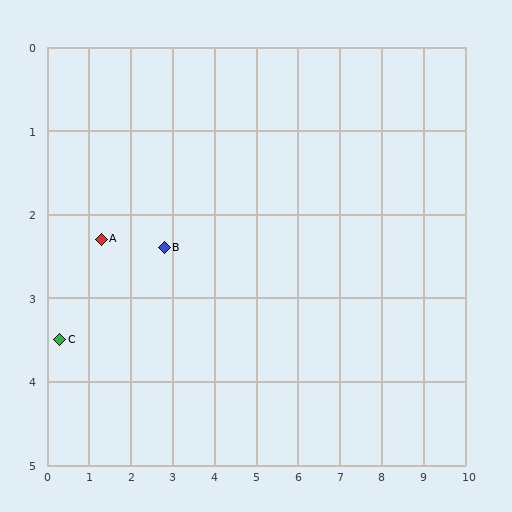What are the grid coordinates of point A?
Point A is at approximately (1.3, 2.3).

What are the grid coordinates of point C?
Point C is at approximately (0.3, 3.5).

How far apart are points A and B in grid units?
Points A and B are about 1.5 grid units apart.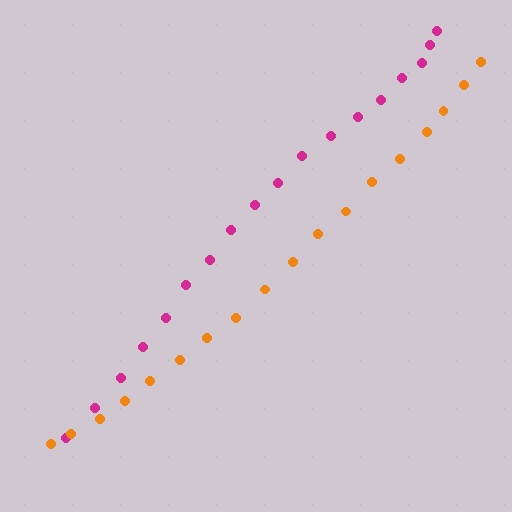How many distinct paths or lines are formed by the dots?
There are 2 distinct paths.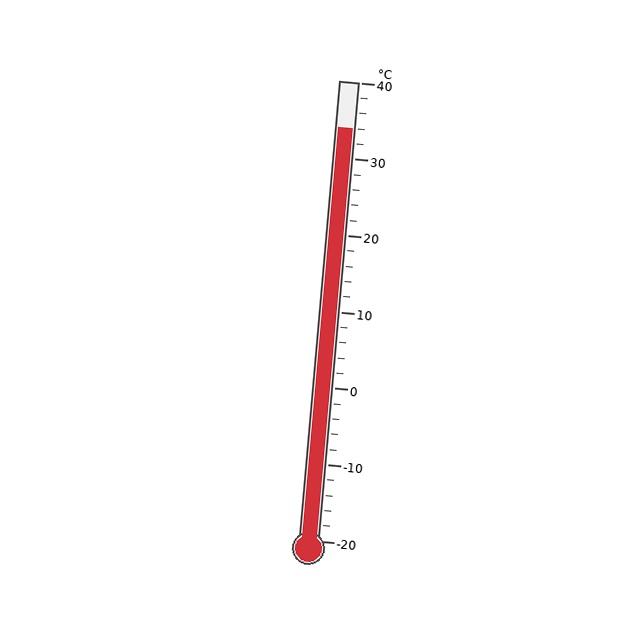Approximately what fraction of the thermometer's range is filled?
The thermometer is filled to approximately 90% of its range.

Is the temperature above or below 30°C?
The temperature is above 30°C.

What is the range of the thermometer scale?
The thermometer scale ranges from -20°C to 40°C.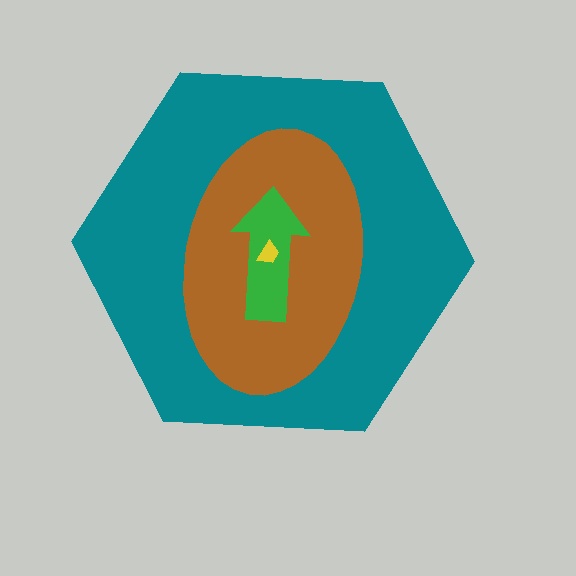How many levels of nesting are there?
4.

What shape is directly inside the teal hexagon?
The brown ellipse.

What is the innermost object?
The yellow trapezoid.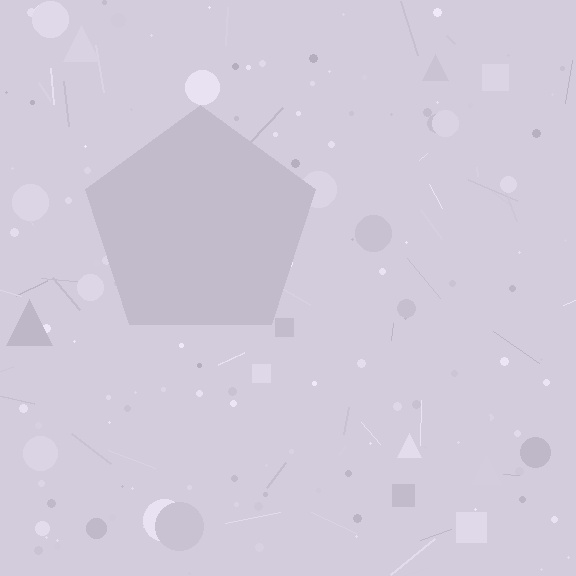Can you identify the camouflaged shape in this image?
The camouflaged shape is a pentagon.